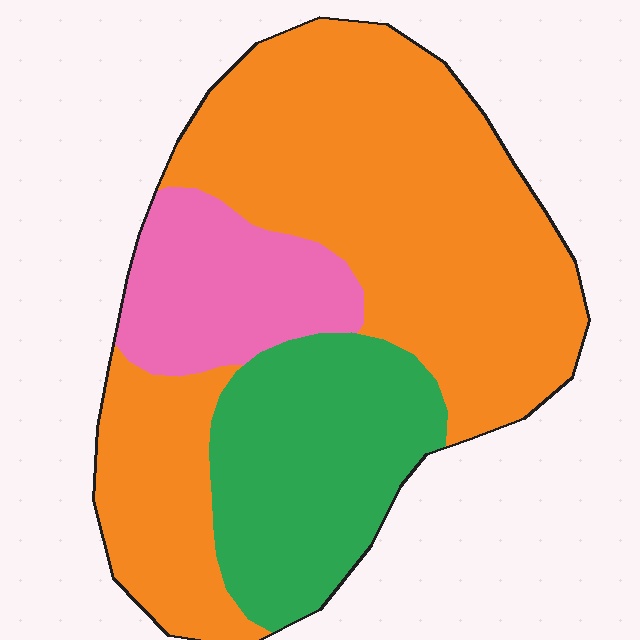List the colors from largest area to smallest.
From largest to smallest: orange, green, pink.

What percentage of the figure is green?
Green covers 24% of the figure.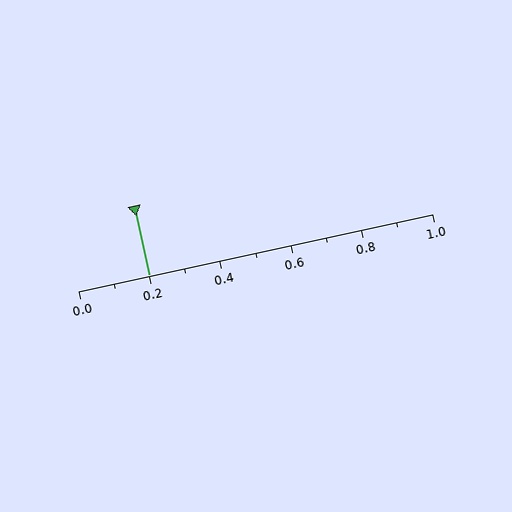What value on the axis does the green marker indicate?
The marker indicates approximately 0.2.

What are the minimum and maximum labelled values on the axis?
The axis runs from 0.0 to 1.0.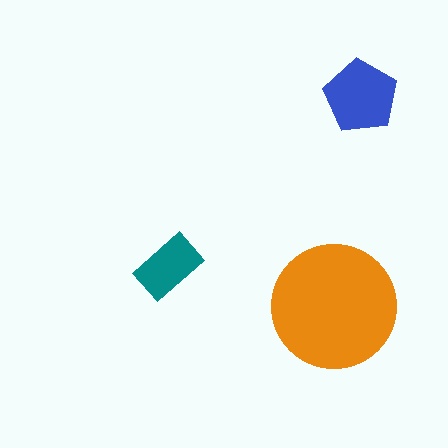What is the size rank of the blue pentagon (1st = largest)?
2nd.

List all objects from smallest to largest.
The teal rectangle, the blue pentagon, the orange circle.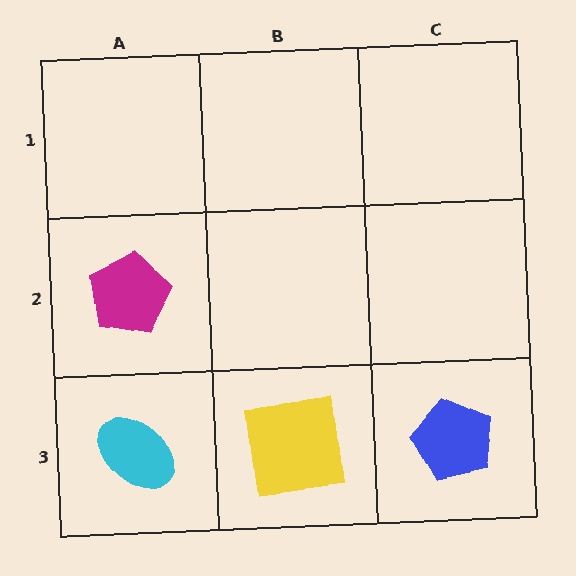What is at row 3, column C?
A blue pentagon.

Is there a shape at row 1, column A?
No, that cell is empty.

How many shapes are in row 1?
0 shapes.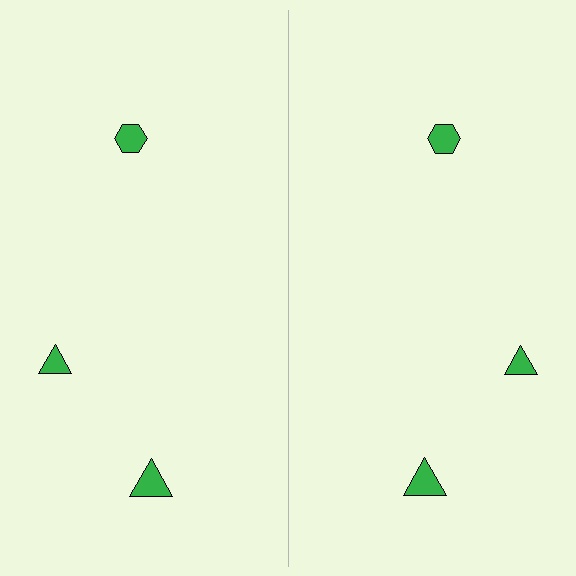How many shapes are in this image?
There are 6 shapes in this image.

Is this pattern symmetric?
Yes, this pattern has bilateral (reflection) symmetry.